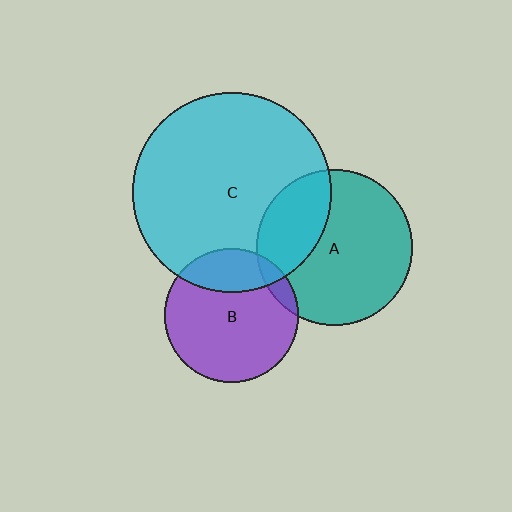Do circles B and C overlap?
Yes.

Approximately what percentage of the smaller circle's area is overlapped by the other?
Approximately 25%.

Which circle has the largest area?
Circle C (cyan).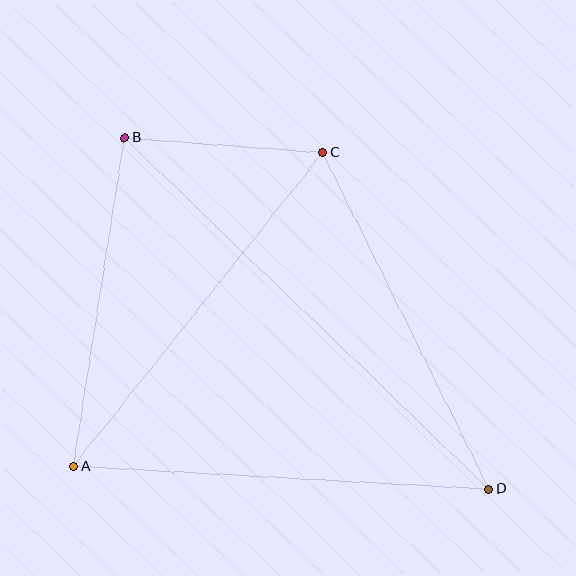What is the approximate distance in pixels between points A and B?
The distance between A and B is approximately 333 pixels.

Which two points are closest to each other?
Points B and C are closest to each other.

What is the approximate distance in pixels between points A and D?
The distance between A and D is approximately 416 pixels.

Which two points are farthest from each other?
Points B and D are farthest from each other.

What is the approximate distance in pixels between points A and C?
The distance between A and C is approximately 401 pixels.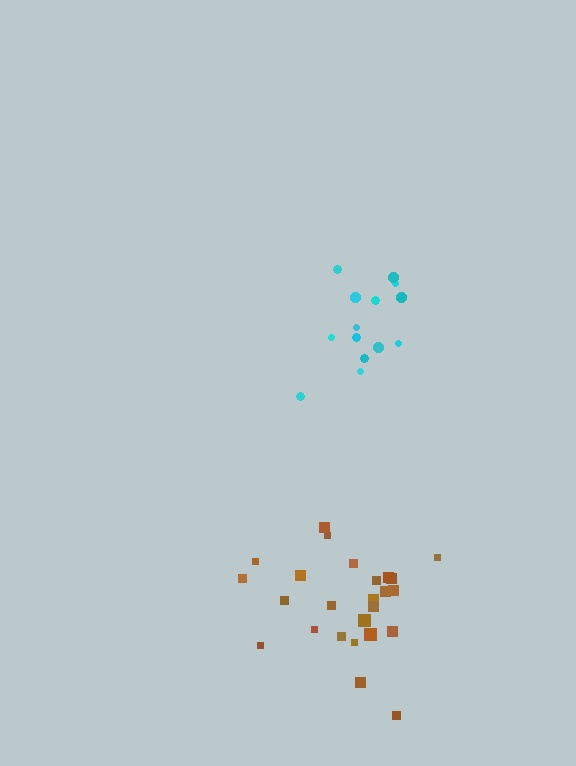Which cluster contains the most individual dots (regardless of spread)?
Brown (25).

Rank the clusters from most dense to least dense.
cyan, brown.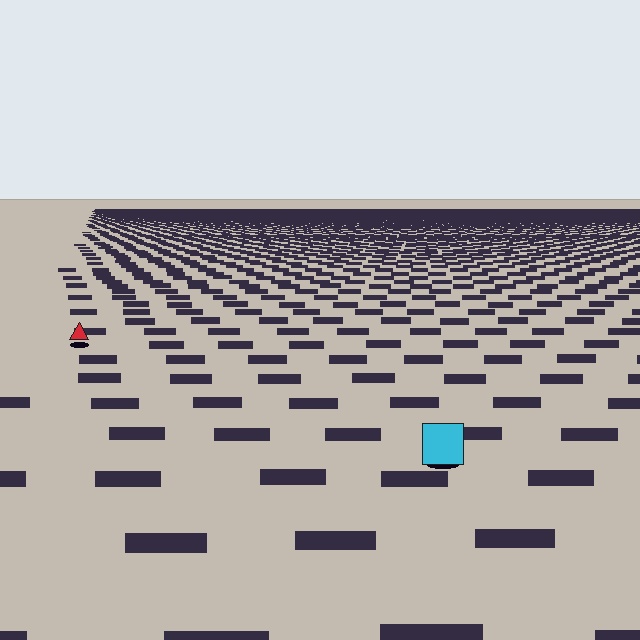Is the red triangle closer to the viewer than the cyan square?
No. The cyan square is closer — you can tell from the texture gradient: the ground texture is coarser near it.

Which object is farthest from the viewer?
The red triangle is farthest from the viewer. It appears smaller and the ground texture around it is denser.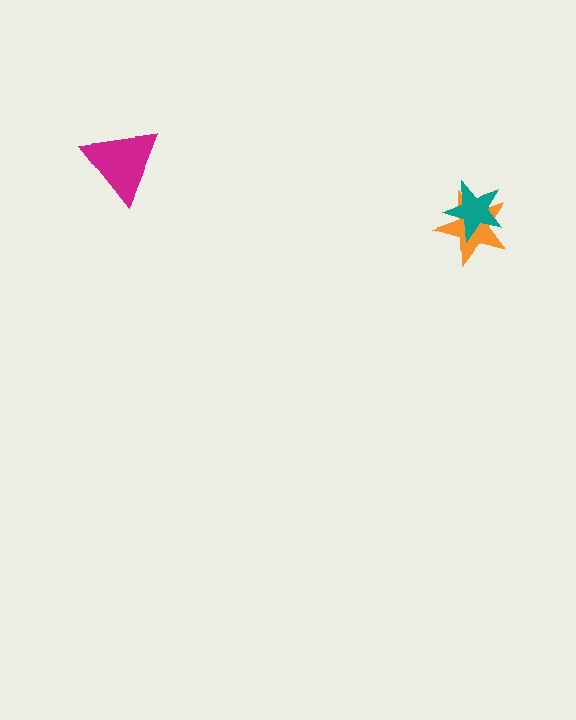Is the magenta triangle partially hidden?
No, no other shape covers it.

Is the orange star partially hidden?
Yes, it is partially covered by another shape.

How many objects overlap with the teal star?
1 object overlaps with the teal star.